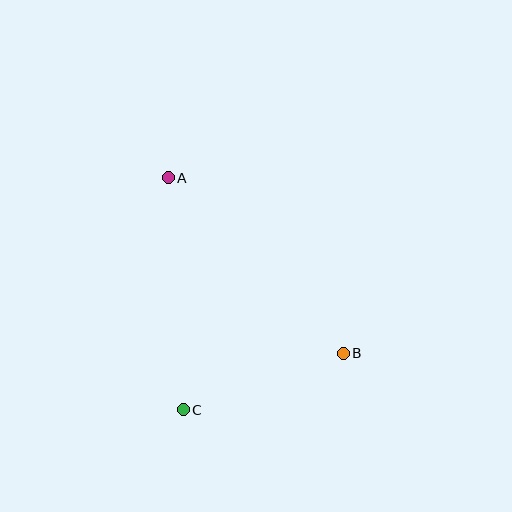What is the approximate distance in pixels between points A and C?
The distance between A and C is approximately 232 pixels.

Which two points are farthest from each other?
Points A and B are farthest from each other.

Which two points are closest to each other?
Points B and C are closest to each other.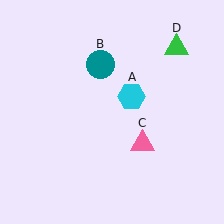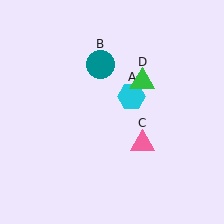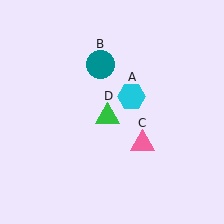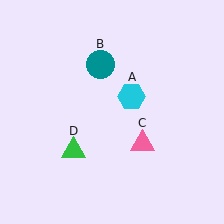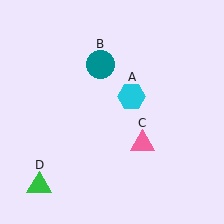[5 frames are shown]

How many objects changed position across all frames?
1 object changed position: green triangle (object D).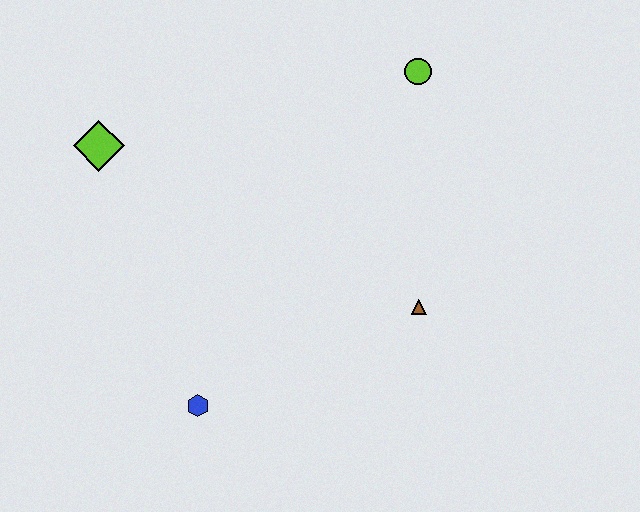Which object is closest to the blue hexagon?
The brown triangle is closest to the blue hexagon.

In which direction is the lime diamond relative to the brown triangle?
The lime diamond is to the left of the brown triangle.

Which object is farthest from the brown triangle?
The lime diamond is farthest from the brown triangle.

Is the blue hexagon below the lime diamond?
Yes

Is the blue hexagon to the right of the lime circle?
No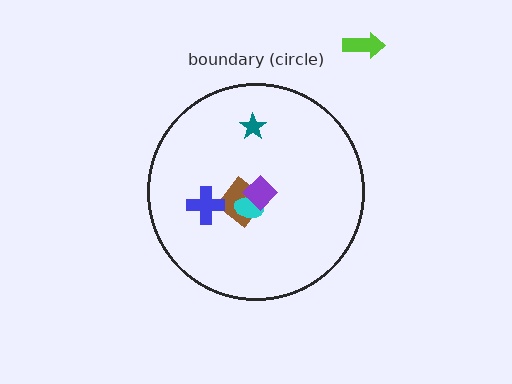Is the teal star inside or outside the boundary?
Inside.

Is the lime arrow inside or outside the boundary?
Outside.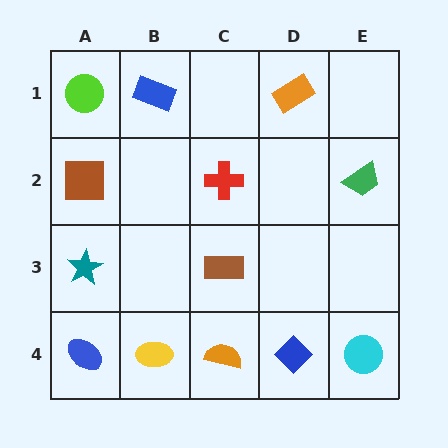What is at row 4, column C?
An orange semicircle.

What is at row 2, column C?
A red cross.